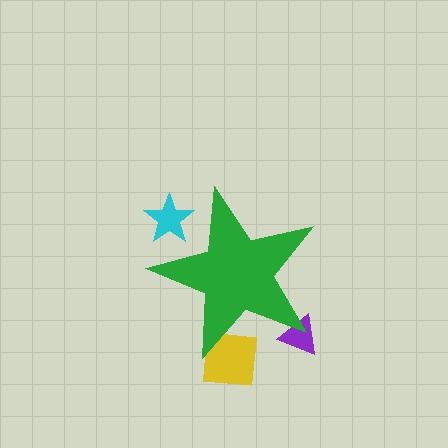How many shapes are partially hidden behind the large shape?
3 shapes are partially hidden.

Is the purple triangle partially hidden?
Yes, the purple triangle is partially hidden behind the green star.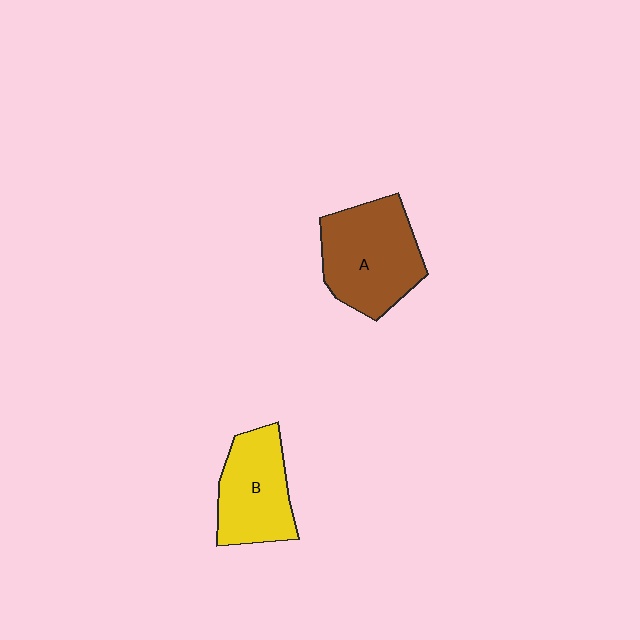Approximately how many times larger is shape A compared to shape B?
Approximately 1.2 times.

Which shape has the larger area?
Shape A (brown).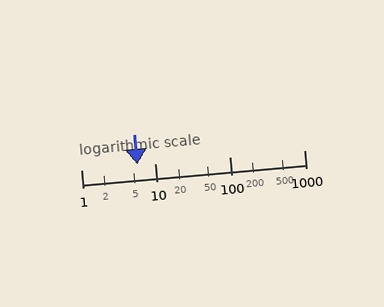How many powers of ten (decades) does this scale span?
The scale spans 3 decades, from 1 to 1000.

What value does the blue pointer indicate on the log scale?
The pointer indicates approximately 5.7.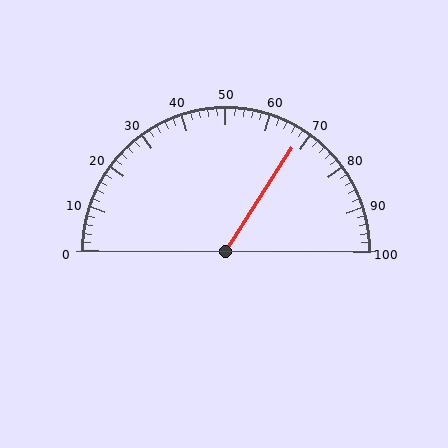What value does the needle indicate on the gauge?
The needle indicates approximately 68.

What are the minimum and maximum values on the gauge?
The gauge ranges from 0 to 100.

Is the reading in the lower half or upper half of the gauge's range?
The reading is in the upper half of the range (0 to 100).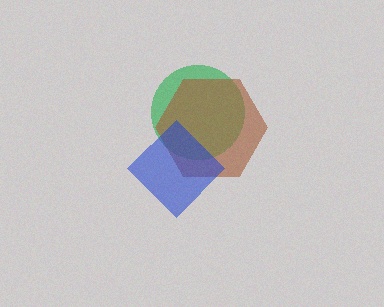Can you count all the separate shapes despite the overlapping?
Yes, there are 3 separate shapes.